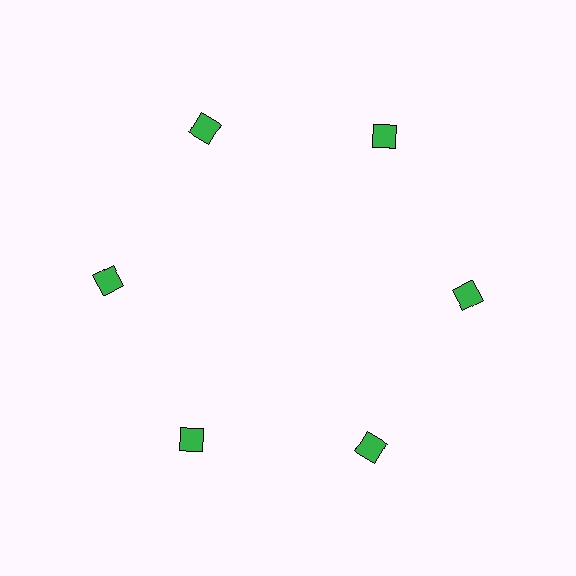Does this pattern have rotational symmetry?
Yes, this pattern has 6-fold rotational symmetry. It looks the same after rotating 60 degrees around the center.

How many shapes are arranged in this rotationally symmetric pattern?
There are 6 shapes, arranged in 6 groups of 1.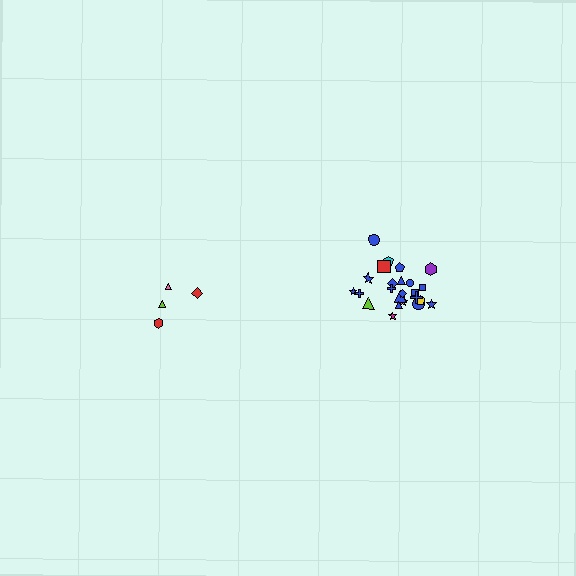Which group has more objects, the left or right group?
The right group.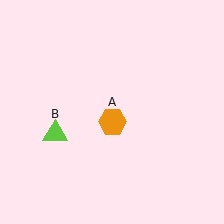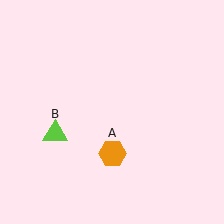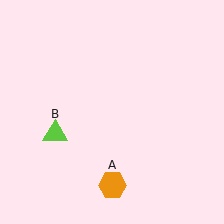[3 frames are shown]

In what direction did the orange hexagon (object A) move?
The orange hexagon (object A) moved down.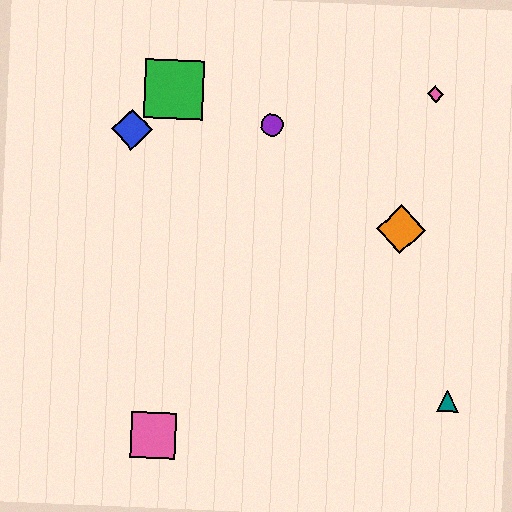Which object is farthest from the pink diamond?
The pink square is farthest from the pink diamond.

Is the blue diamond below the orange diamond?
No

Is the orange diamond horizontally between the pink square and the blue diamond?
No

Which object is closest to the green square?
The blue diamond is closest to the green square.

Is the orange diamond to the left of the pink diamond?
Yes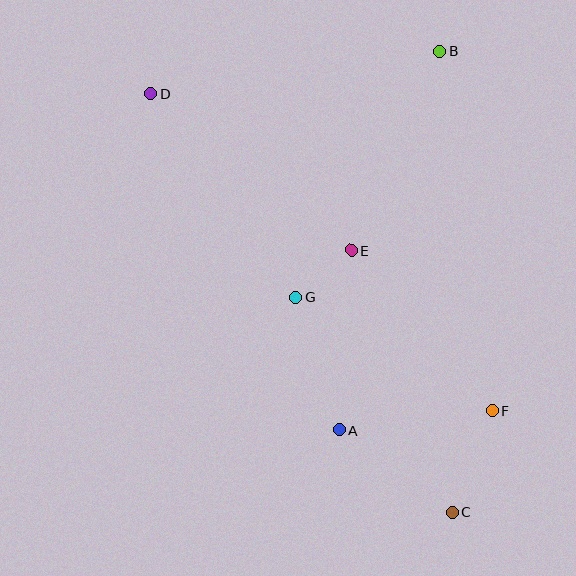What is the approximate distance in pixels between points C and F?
The distance between C and F is approximately 110 pixels.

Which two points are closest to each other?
Points E and G are closest to each other.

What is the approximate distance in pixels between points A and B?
The distance between A and B is approximately 392 pixels.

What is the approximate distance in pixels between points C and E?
The distance between C and E is approximately 281 pixels.